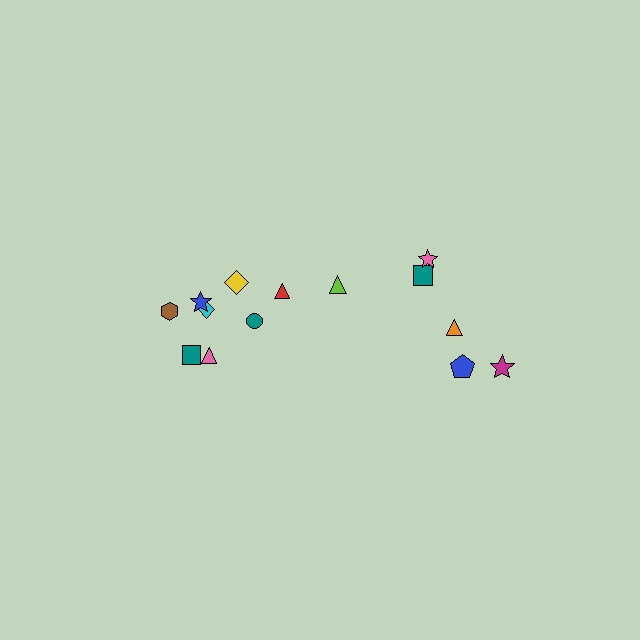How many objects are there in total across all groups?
There are 14 objects.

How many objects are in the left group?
There are 8 objects.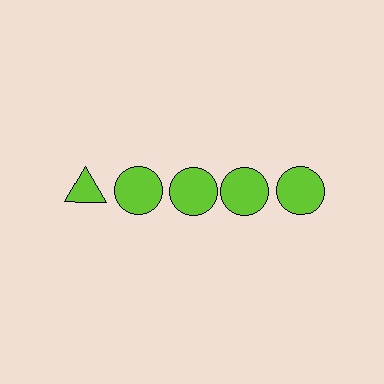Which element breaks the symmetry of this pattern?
The lime triangle in the top row, leftmost column breaks the symmetry. All other shapes are lime circles.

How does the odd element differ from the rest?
It has a different shape: triangle instead of circle.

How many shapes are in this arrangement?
There are 5 shapes arranged in a grid pattern.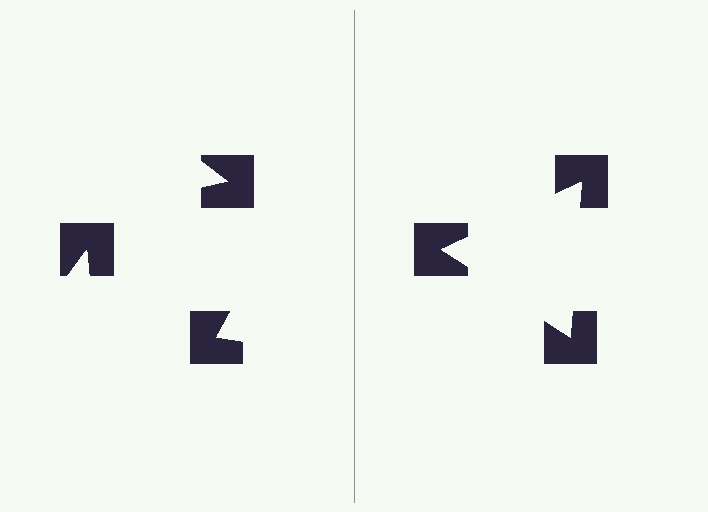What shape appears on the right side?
An illusory triangle.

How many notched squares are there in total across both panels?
6 — 3 on each side.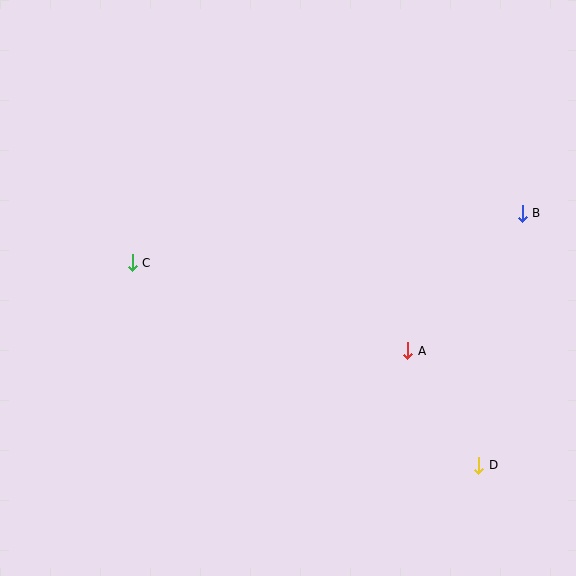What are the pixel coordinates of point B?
Point B is at (522, 213).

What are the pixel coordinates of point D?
Point D is at (479, 465).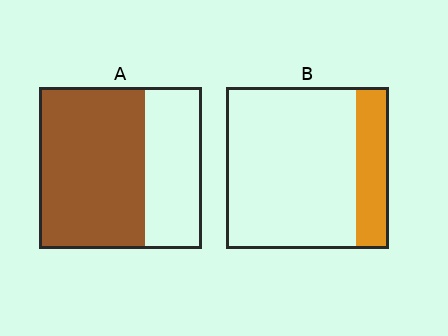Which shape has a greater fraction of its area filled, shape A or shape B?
Shape A.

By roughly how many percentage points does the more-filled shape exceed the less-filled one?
By roughly 45 percentage points (A over B).